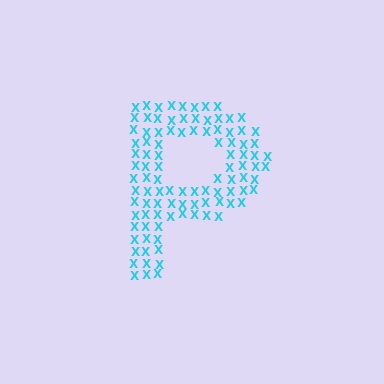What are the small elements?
The small elements are letter X's.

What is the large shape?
The large shape is the letter P.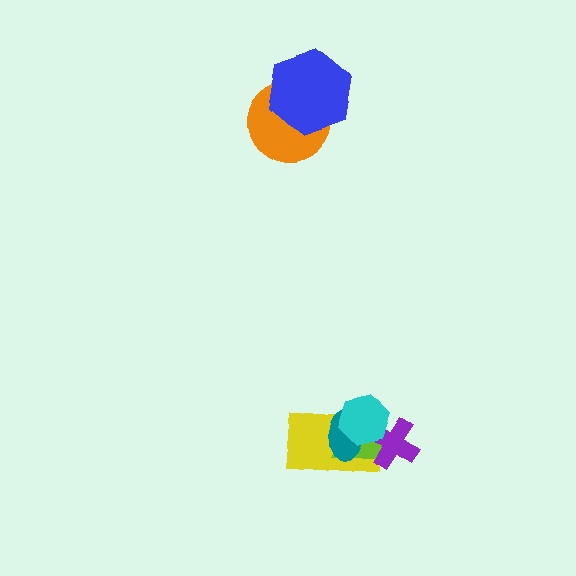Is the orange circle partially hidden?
Yes, it is partially covered by another shape.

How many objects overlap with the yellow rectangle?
4 objects overlap with the yellow rectangle.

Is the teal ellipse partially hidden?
Yes, it is partially covered by another shape.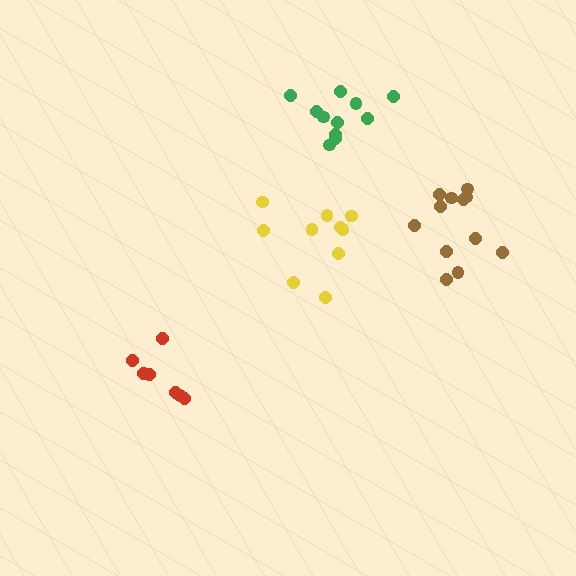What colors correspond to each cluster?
The clusters are colored: brown, red, green, yellow.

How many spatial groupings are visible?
There are 4 spatial groupings.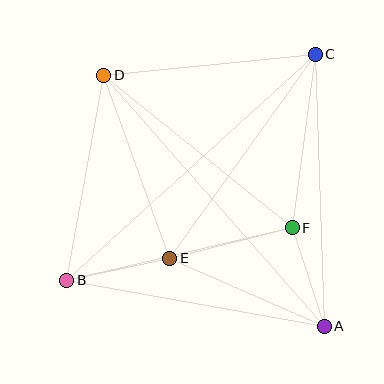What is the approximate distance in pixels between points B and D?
The distance between B and D is approximately 209 pixels.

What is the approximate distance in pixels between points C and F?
The distance between C and F is approximately 175 pixels.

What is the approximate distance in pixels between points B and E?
The distance between B and E is approximately 106 pixels.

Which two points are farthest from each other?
Points B and C are farthest from each other.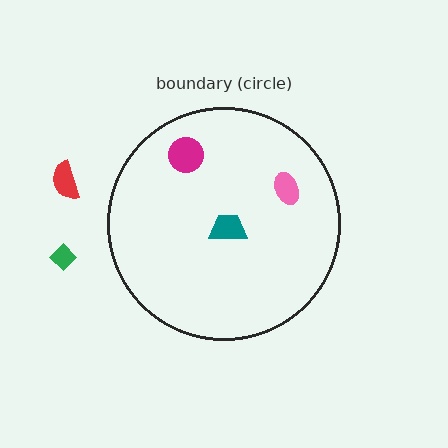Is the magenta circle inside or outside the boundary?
Inside.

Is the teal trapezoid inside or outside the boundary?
Inside.